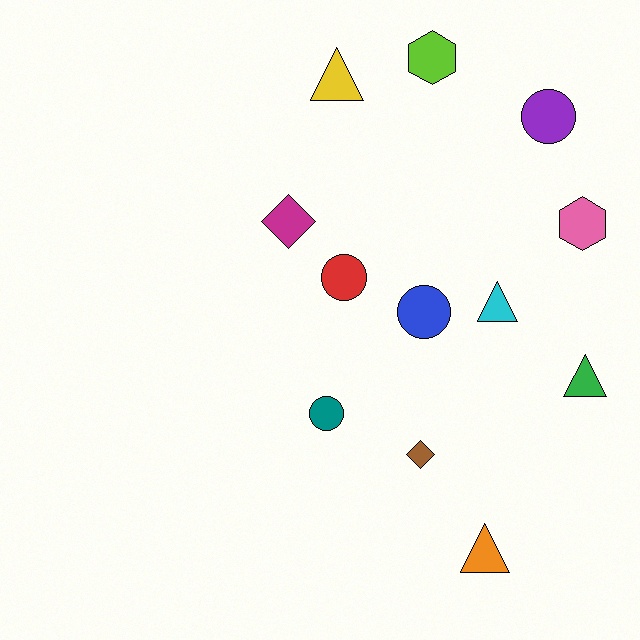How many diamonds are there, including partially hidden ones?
There are 2 diamonds.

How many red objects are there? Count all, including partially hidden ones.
There is 1 red object.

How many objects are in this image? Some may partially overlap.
There are 12 objects.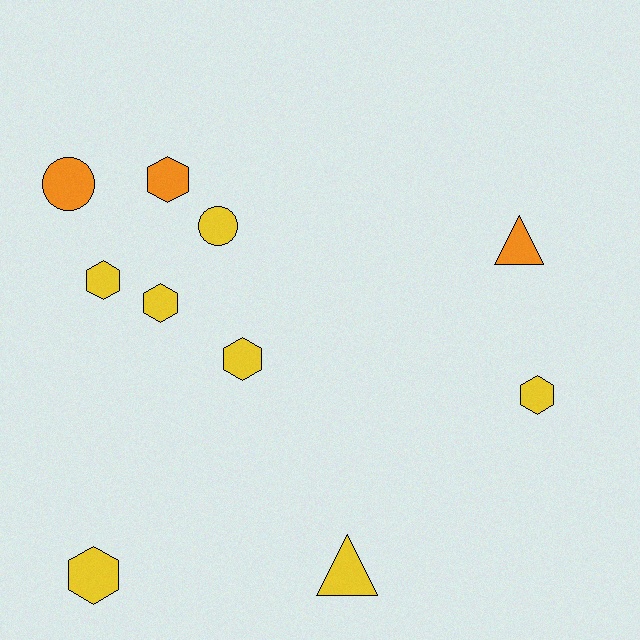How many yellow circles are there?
There is 1 yellow circle.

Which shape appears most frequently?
Hexagon, with 6 objects.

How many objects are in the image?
There are 10 objects.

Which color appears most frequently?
Yellow, with 7 objects.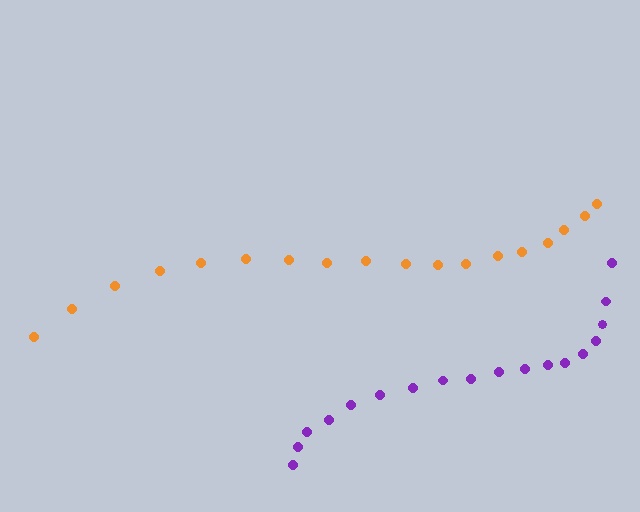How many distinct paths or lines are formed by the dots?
There are 2 distinct paths.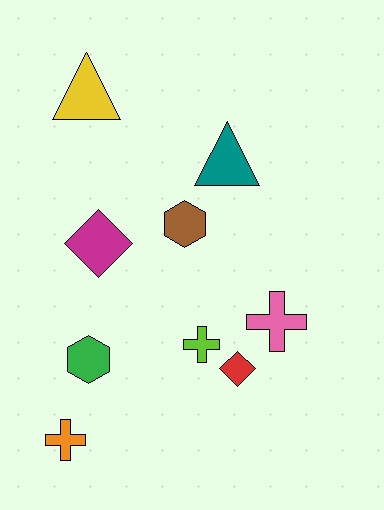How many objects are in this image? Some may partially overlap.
There are 9 objects.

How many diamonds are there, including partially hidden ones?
There are 2 diamonds.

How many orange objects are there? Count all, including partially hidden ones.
There is 1 orange object.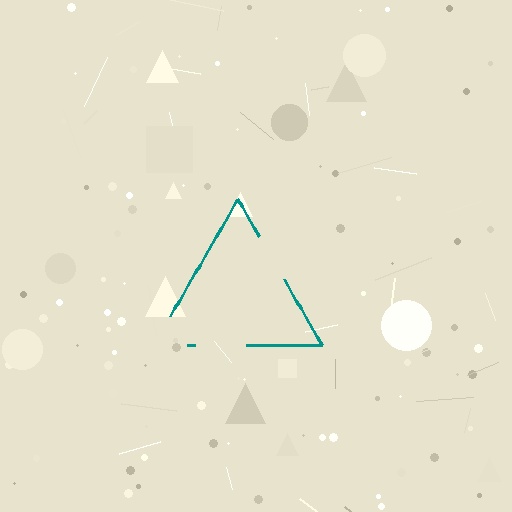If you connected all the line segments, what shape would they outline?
They would outline a triangle.